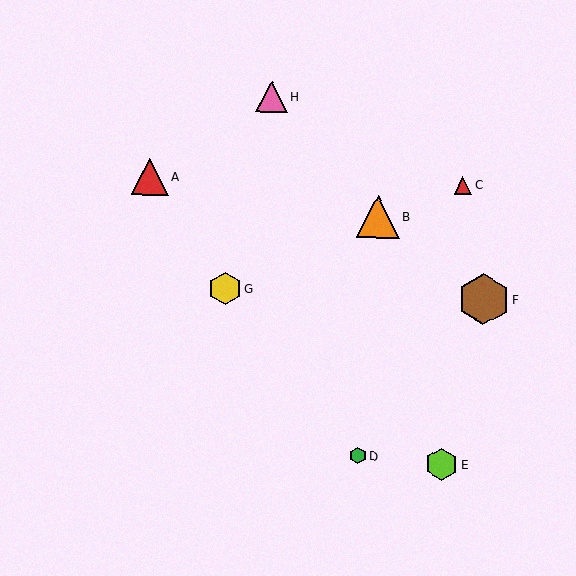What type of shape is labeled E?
Shape E is a lime hexagon.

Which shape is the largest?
The brown hexagon (labeled F) is the largest.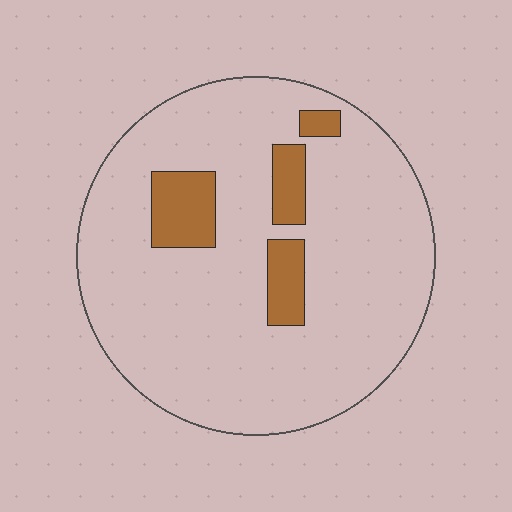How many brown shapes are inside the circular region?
4.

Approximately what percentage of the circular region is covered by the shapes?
Approximately 10%.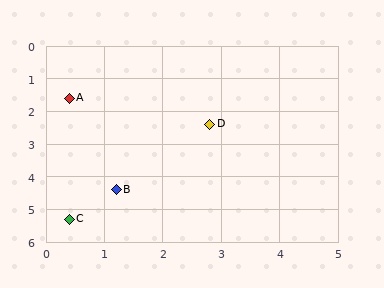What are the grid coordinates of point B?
Point B is at approximately (1.2, 4.4).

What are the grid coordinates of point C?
Point C is at approximately (0.4, 5.3).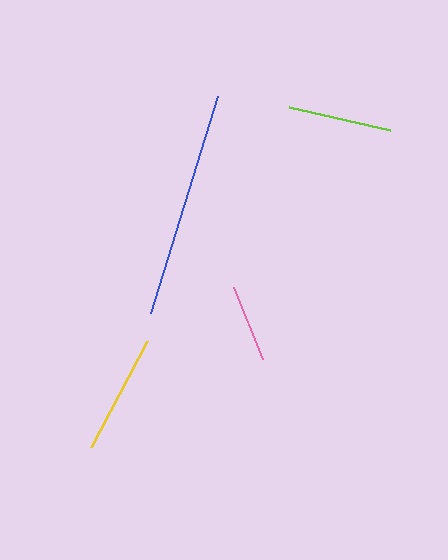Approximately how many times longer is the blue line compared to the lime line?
The blue line is approximately 2.2 times the length of the lime line.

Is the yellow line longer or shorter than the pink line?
The yellow line is longer than the pink line.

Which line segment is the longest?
The blue line is the longest at approximately 227 pixels.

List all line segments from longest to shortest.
From longest to shortest: blue, yellow, lime, pink.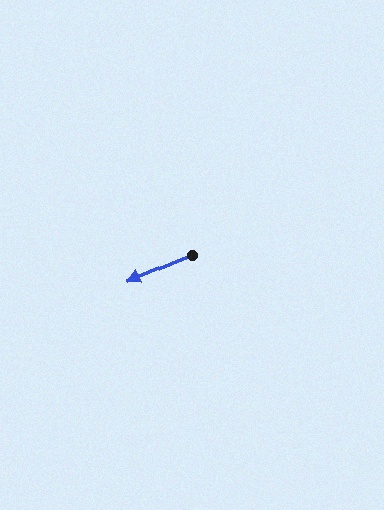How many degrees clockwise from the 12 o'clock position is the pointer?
Approximately 247 degrees.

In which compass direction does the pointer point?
Southwest.